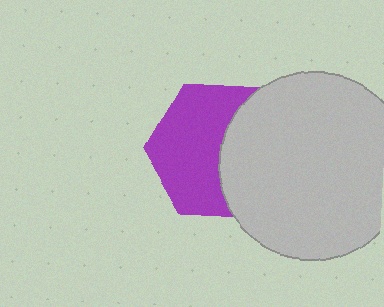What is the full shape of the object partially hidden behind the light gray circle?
The partially hidden object is a purple hexagon.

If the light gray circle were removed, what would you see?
You would see the complete purple hexagon.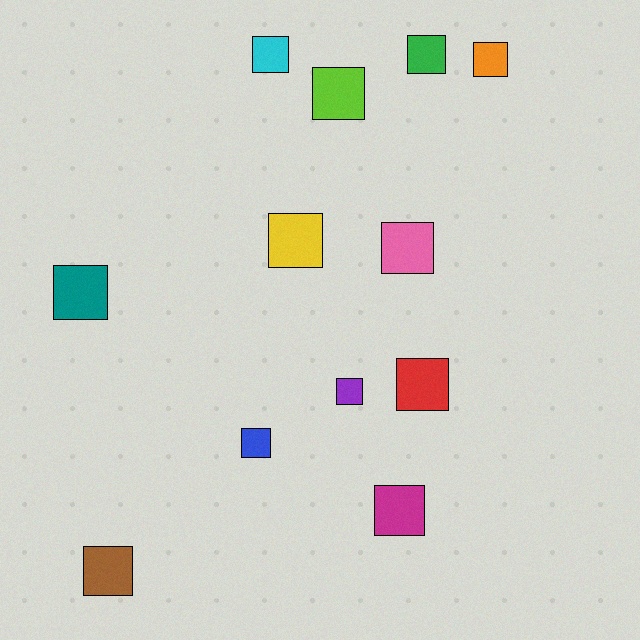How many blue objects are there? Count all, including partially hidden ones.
There is 1 blue object.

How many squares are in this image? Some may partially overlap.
There are 12 squares.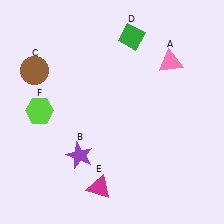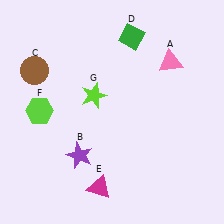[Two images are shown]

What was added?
A lime star (G) was added in Image 2.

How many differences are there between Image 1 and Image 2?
There is 1 difference between the two images.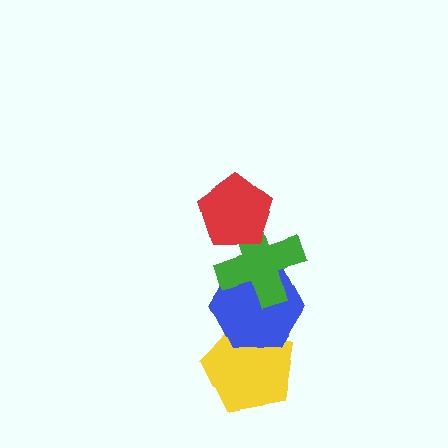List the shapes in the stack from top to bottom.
From top to bottom: the red pentagon, the green cross, the blue hexagon, the yellow pentagon.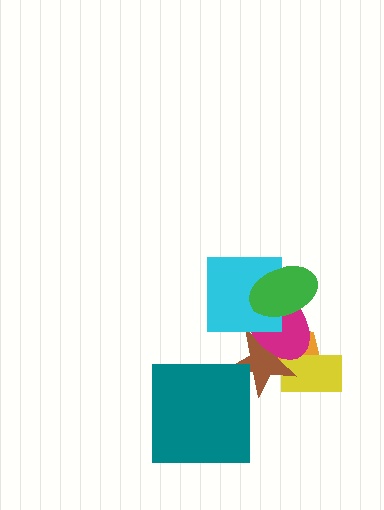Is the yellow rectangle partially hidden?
Yes, it is partially covered by another shape.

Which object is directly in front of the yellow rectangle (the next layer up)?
The brown star is directly in front of the yellow rectangle.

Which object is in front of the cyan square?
The green ellipse is in front of the cyan square.